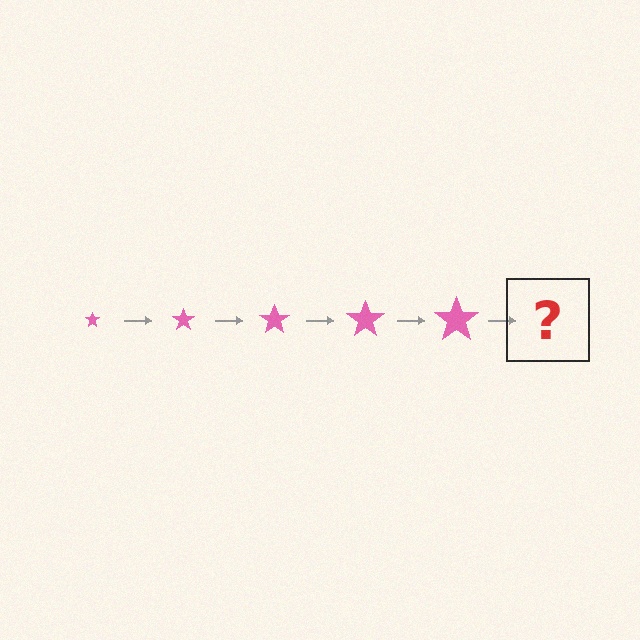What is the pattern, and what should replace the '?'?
The pattern is that the star gets progressively larger each step. The '?' should be a pink star, larger than the previous one.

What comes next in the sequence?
The next element should be a pink star, larger than the previous one.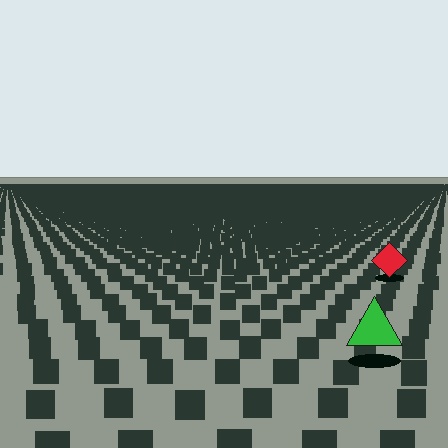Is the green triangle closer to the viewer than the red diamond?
Yes. The green triangle is closer — you can tell from the texture gradient: the ground texture is coarser near it.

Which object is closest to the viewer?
The green triangle is closest. The texture marks near it are larger and more spread out.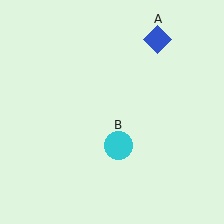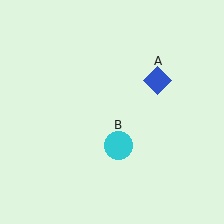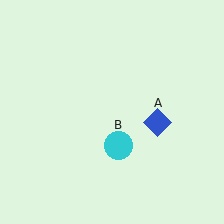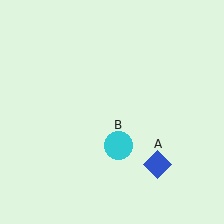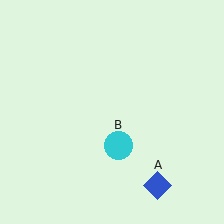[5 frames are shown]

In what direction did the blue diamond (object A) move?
The blue diamond (object A) moved down.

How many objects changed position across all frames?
1 object changed position: blue diamond (object A).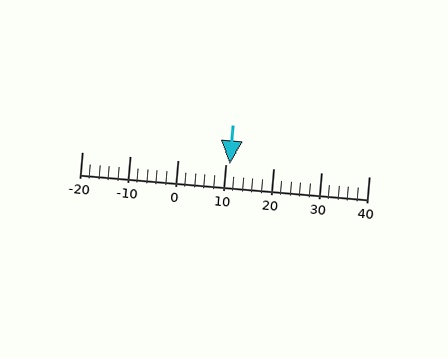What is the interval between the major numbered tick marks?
The major tick marks are spaced 10 units apart.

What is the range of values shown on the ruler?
The ruler shows values from -20 to 40.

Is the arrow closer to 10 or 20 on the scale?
The arrow is closer to 10.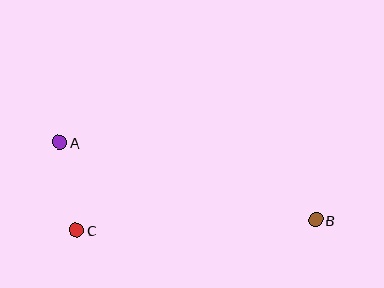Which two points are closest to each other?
Points A and C are closest to each other.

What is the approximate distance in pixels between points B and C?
The distance between B and C is approximately 239 pixels.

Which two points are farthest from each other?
Points A and B are farthest from each other.